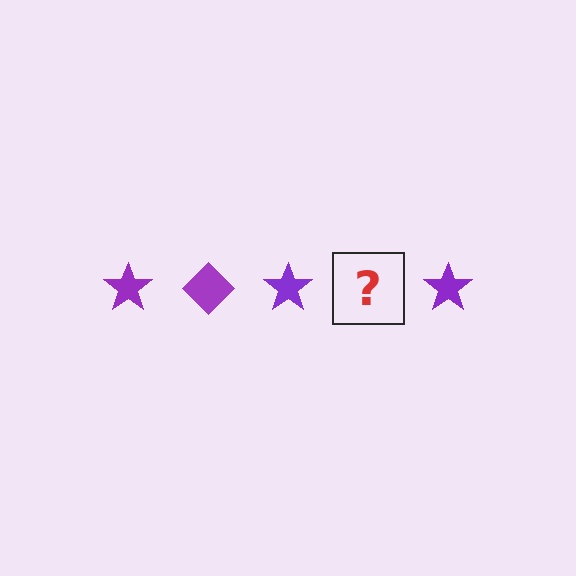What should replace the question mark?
The question mark should be replaced with a purple diamond.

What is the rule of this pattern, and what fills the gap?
The rule is that the pattern cycles through star, diamond shapes in purple. The gap should be filled with a purple diamond.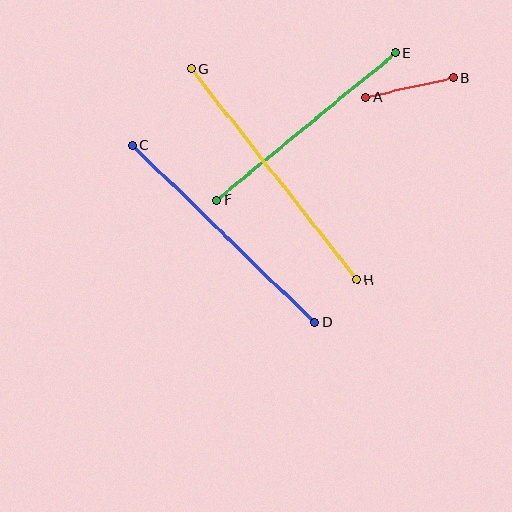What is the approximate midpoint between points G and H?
The midpoint is at approximately (274, 175) pixels.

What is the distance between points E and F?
The distance is approximately 231 pixels.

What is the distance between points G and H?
The distance is approximately 268 pixels.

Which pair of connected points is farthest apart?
Points G and H are farthest apart.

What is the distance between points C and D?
The distance is approximately 254 pixels.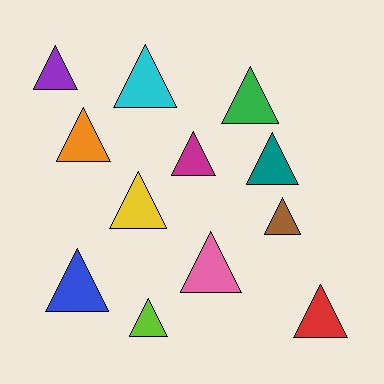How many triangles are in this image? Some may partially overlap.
There are 12 triangles.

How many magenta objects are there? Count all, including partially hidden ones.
There is 1 magenta object.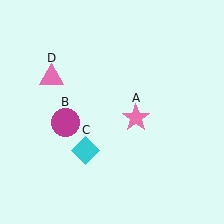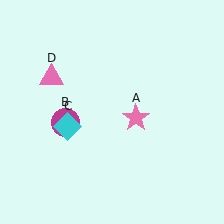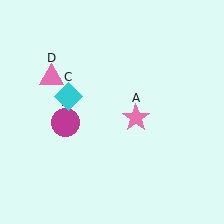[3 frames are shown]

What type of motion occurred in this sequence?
The cyan diamond (object C) rotated clockwise around the center of the scene.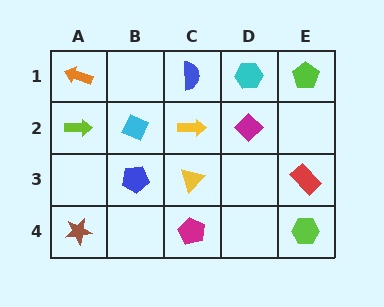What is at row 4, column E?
A lime hexagon.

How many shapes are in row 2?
4 shapes.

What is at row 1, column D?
A cyan hexagon.